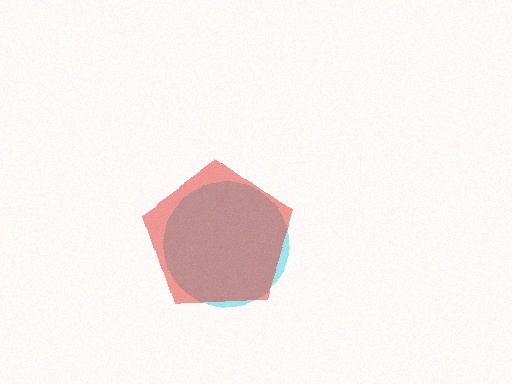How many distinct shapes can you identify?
There are 2 distinct shapes: a cyan circle, a red pentagon.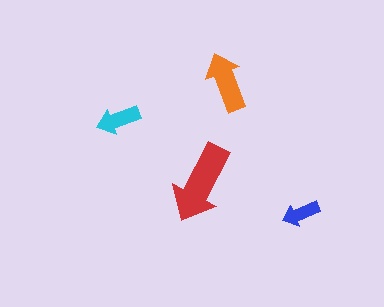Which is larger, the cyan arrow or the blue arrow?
The cyan one.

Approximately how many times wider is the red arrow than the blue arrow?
About 2 times wider.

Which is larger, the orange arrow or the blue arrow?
The orange one.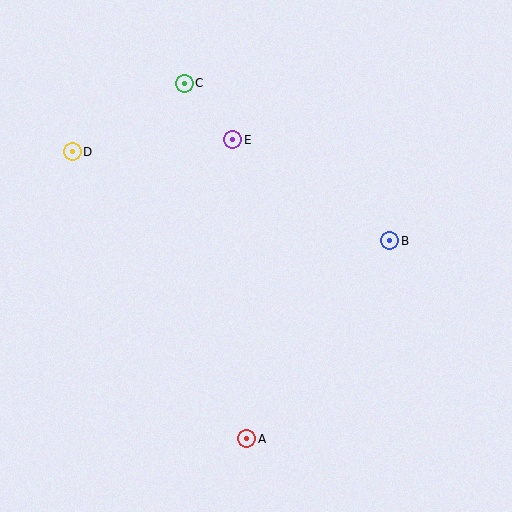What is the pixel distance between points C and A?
The distance between C and A is 361 pixels.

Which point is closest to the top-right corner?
Point B is closest to the top-right corner.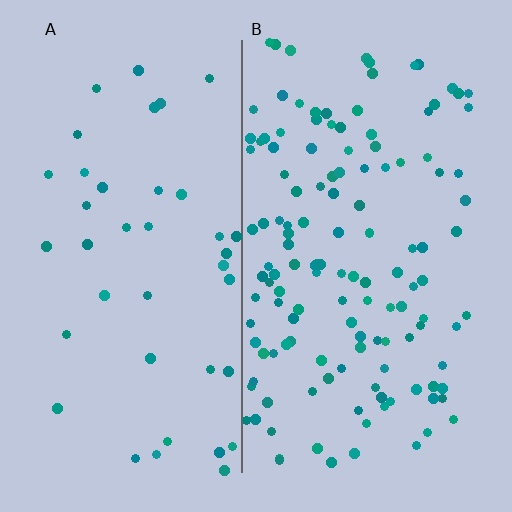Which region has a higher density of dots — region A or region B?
B (the right).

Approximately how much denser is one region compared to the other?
Approximately 3.4× — region B over region A.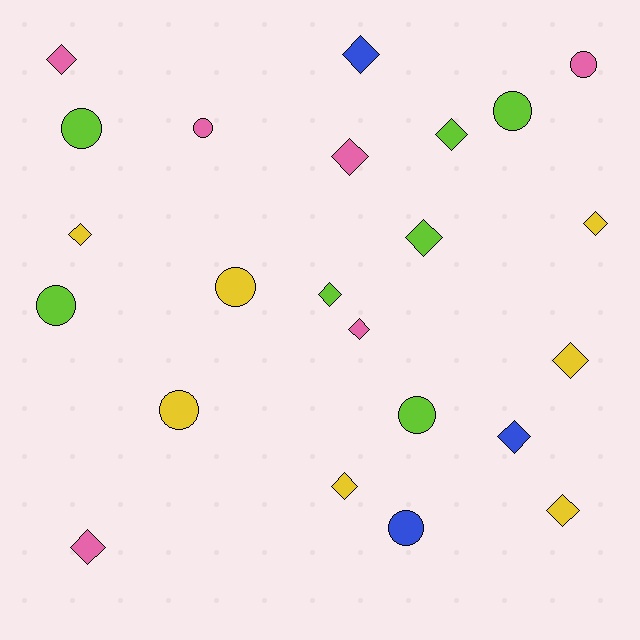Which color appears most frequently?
Yellow, with 7 objects.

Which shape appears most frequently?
Diamond, with 14 objects.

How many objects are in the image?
There are 23 objects.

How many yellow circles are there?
There are 2 yellow circles.